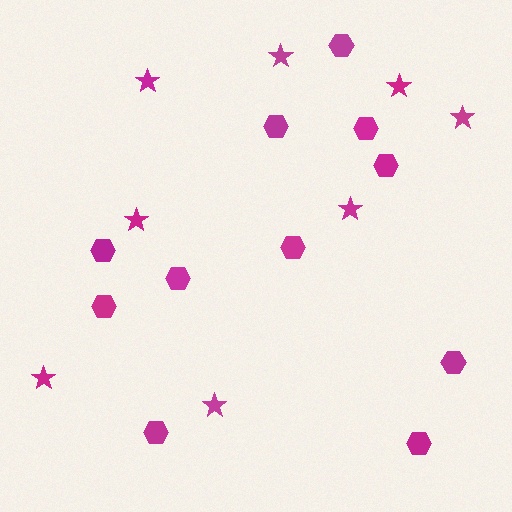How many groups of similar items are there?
There are 2 groups: one group of stars (8) and one group of hexagons (11).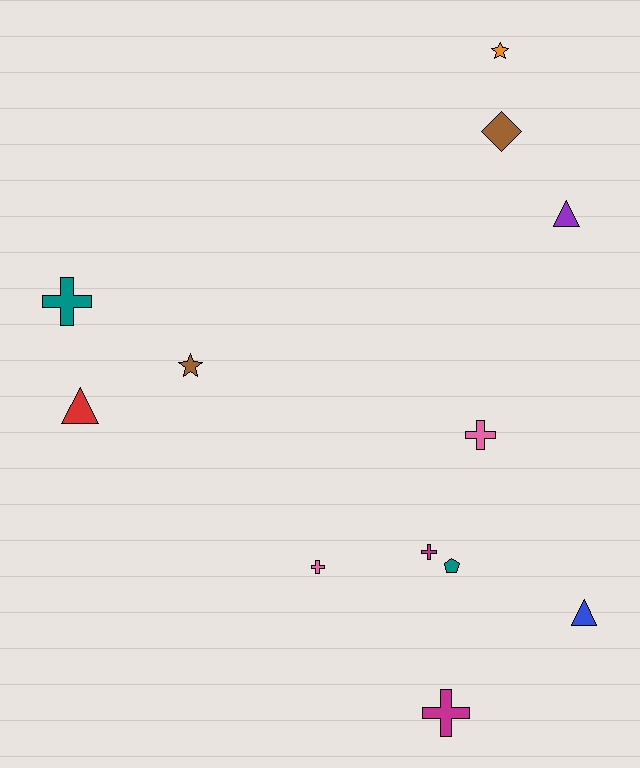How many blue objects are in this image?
There is 1 blue object.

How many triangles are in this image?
There are 3 triangles.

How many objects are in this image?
There are 12 objects.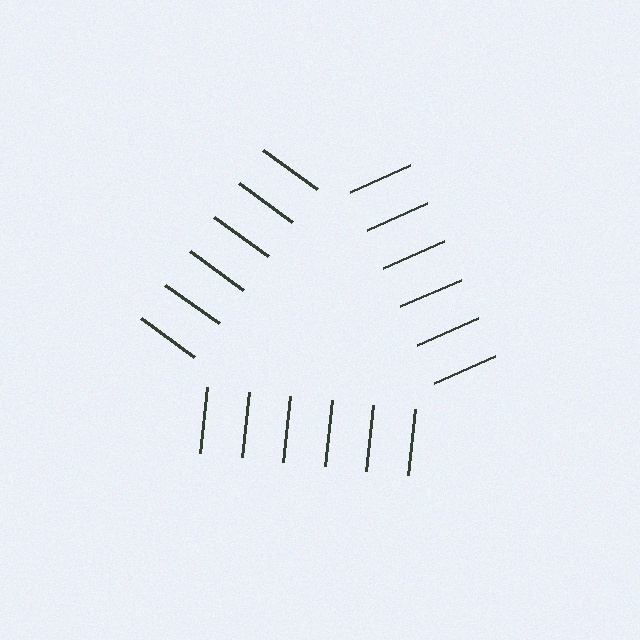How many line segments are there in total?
18 — 6 along each of the 3 edges.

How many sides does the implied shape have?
3 sides — the line-ends trace a triangle.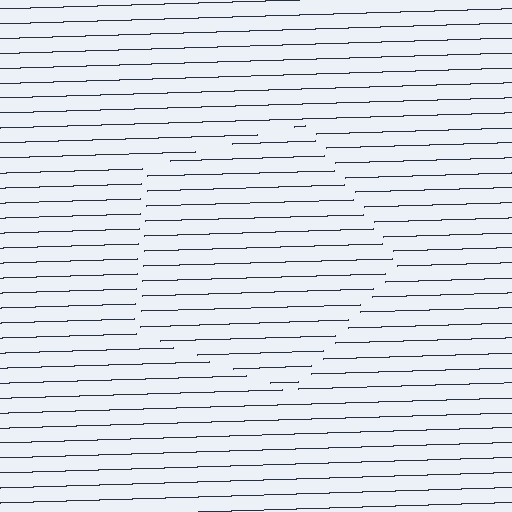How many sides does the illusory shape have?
5 sides — the line-ends trace a pentagon.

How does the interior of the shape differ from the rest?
The interior of the shape contains the same grating, shifted by half a period — the contour is defined by the phase discontinuity where line-ends from the inner and outer gratings abut.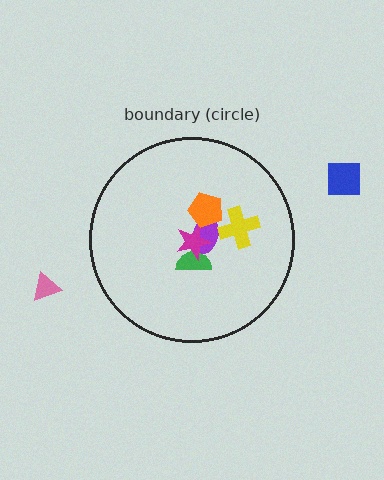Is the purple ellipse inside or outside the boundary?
Inside.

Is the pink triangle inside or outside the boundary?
Outside.